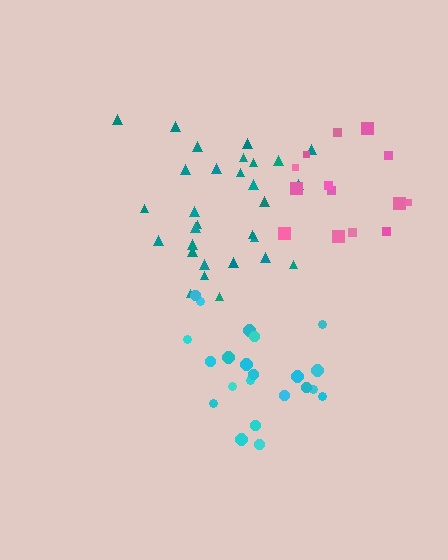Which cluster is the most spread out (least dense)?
Teal.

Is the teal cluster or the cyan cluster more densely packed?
Cyan.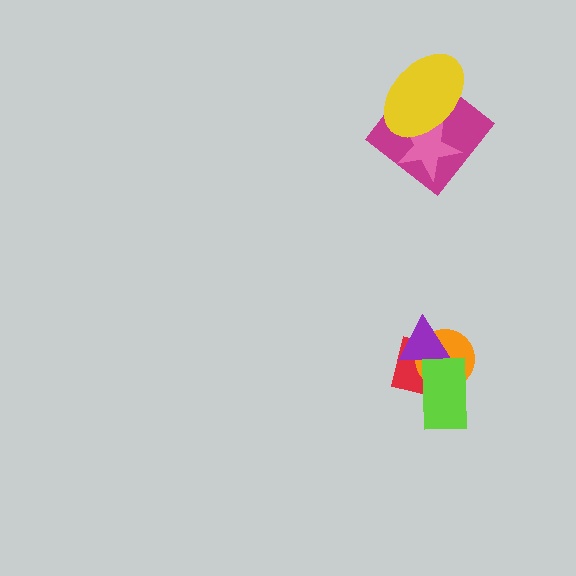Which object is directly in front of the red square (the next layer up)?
The orange circle is directly in front of the red square.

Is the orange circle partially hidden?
Yes, it is partially covered by another shape.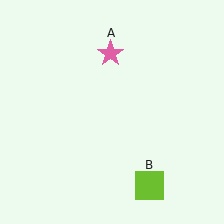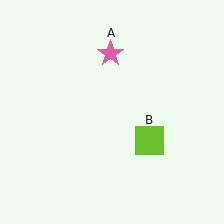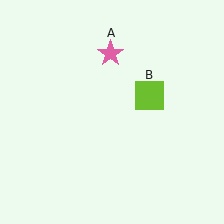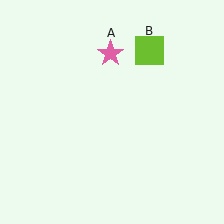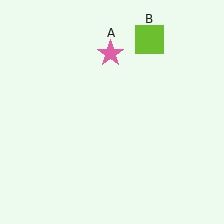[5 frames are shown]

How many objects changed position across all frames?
1 object changed position: lime square (object B).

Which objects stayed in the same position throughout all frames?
Pink star (object A) remained stationary.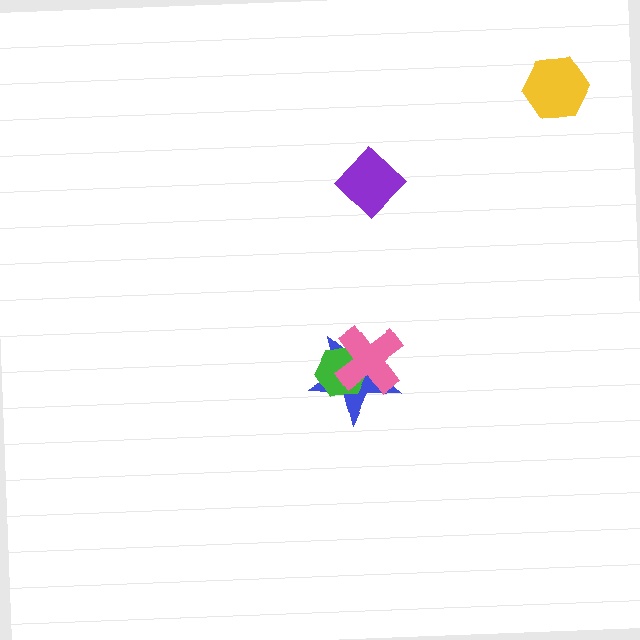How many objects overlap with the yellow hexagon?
0 objects overlap with the yellow hexagon.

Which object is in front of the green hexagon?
The pink cross is in front of the green hexagon.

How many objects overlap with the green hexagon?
2 objects overlap with the green hexagon.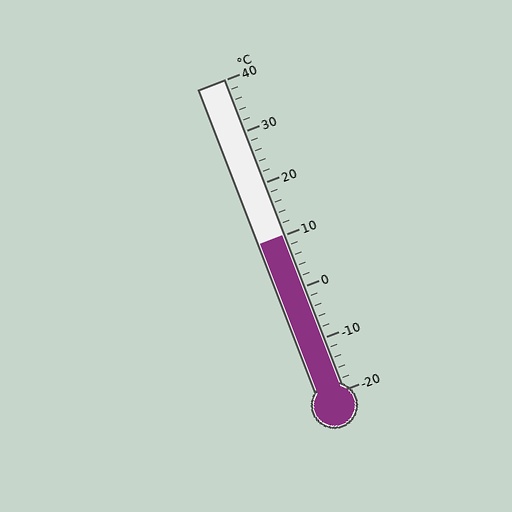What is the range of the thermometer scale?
The thermometer scale ranges from -20°C to 40°C.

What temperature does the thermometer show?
The thermometer shows approximately 10°C.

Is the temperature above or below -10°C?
The temperature is above -10°C.